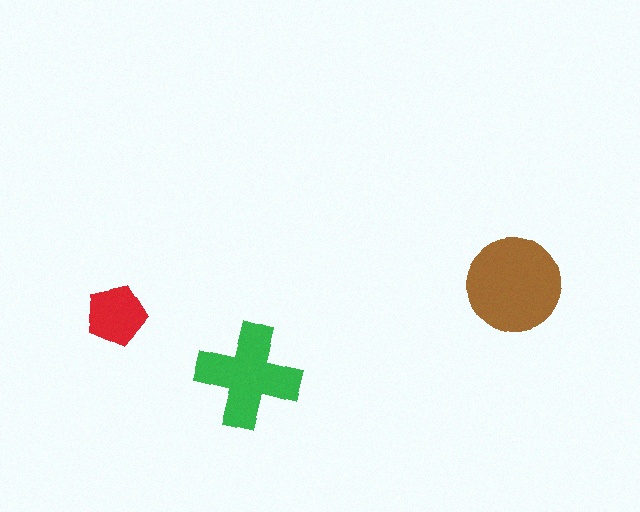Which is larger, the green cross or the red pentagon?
The green cross.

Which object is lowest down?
The green cross is bottommost.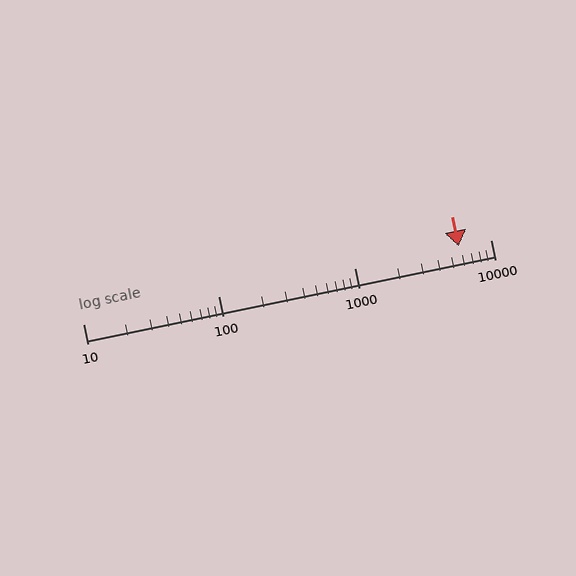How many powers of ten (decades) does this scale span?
The scale spans 3 decades, from 10 to 10000.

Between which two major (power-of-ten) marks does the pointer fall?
The pointer is between 1000 and 10000.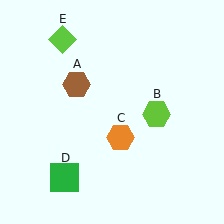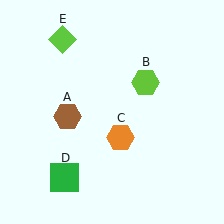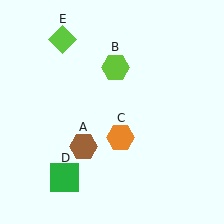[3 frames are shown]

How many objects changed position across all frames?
2 objects changed position: brown hexagon (object A), lime hexagon (object B).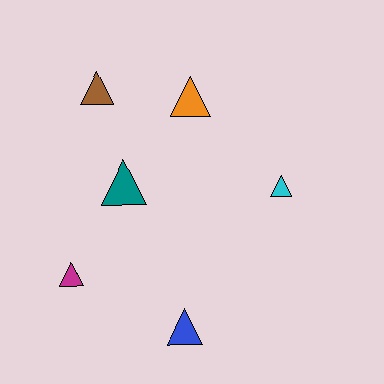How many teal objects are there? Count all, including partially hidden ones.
There is 1 teal object.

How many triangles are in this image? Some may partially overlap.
There are 6 triangles.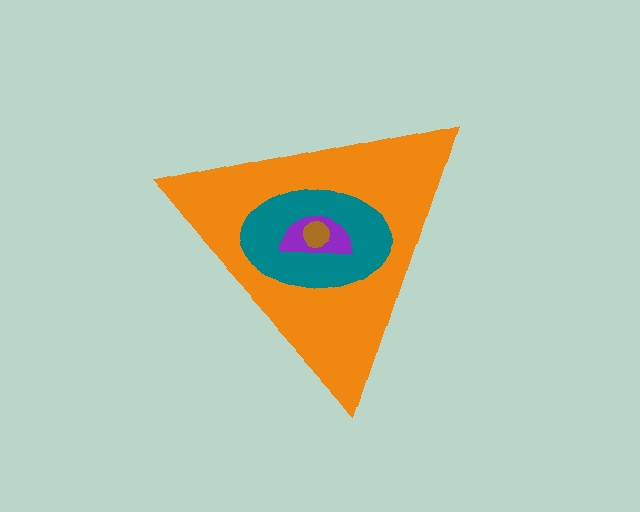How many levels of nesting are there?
4.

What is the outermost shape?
The orange triangle.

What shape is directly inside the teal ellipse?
The purple semicircle.